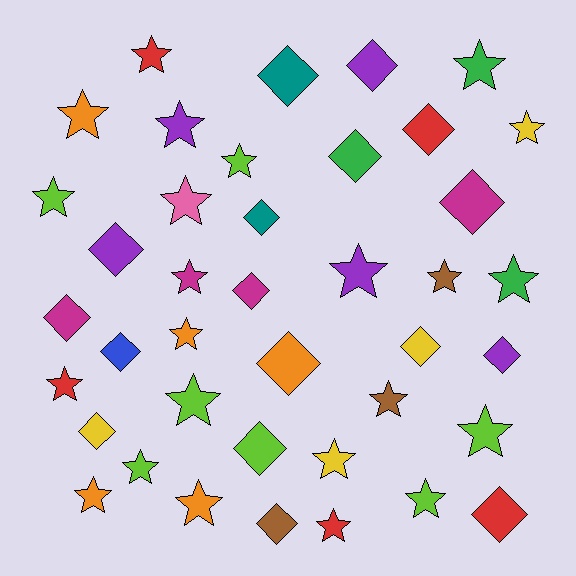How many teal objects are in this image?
There are 2 teal objects.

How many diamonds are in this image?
There are 17 diamonds.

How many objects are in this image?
There are 40 objects.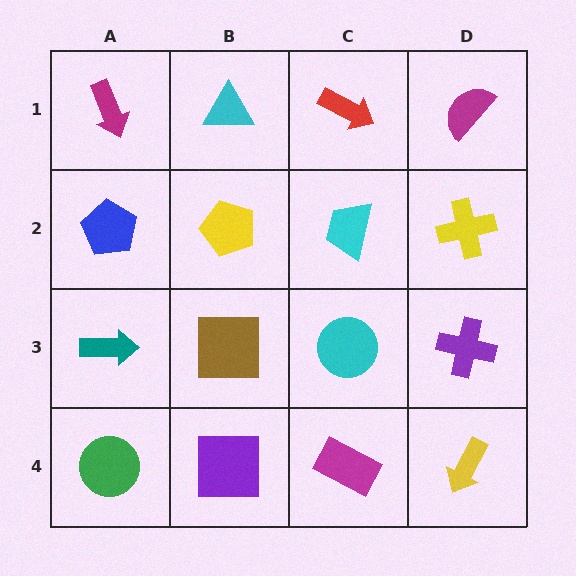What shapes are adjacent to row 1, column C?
A cyan trapezoid (row 2, column C), a cyan triangle (row 1, column B), a magenta semicircle (row 1, column D).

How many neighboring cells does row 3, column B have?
4.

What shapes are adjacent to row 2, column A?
A magenta arrow (row 1, column A), a teal arrow (row 3, column A), a yellow pentagon (row 2, column B).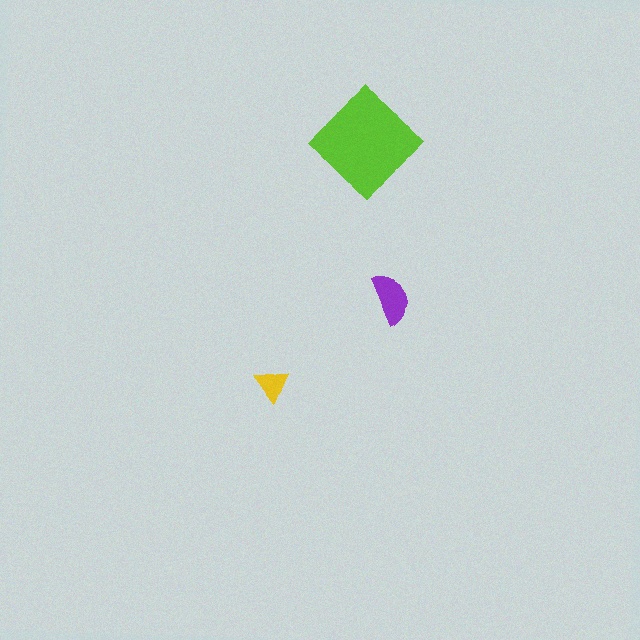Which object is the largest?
The lime diamond.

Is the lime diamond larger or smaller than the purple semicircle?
Larger.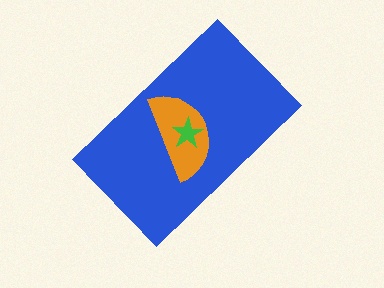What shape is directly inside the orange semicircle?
The green star.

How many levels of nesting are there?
3.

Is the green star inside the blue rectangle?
Yes.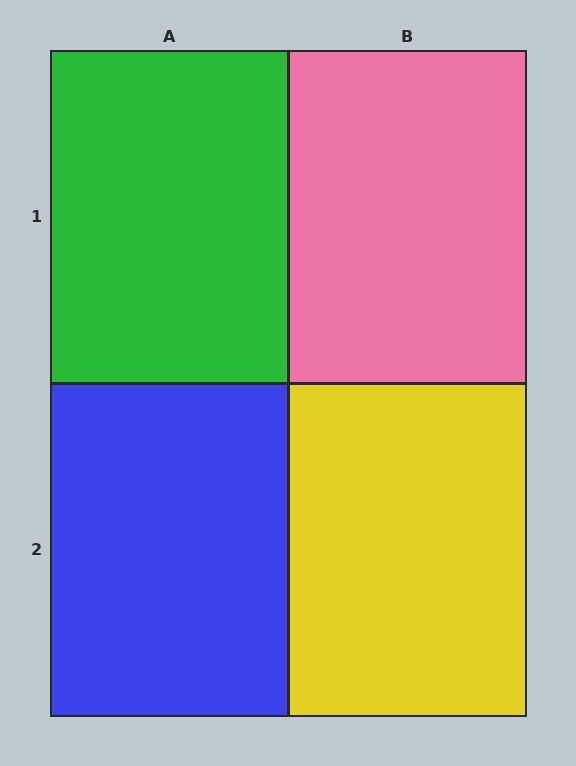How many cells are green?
1 cell is green.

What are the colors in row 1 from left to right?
Green, pink.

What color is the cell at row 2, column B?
Yellow.